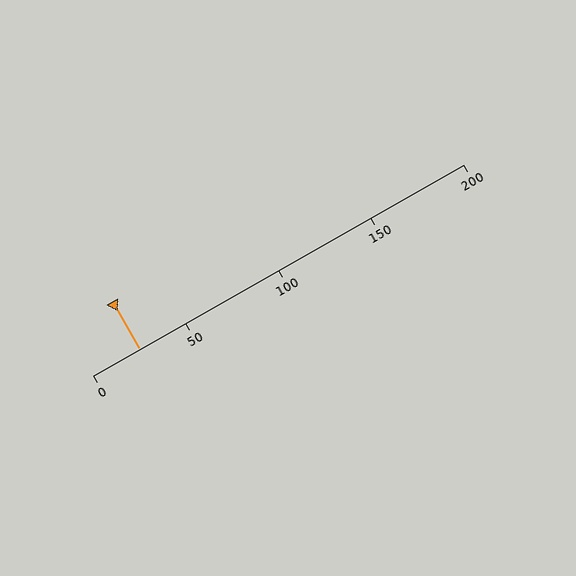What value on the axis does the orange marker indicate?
The marker indicates approximately 25.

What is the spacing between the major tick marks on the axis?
The major ticks are spaced 50 apart.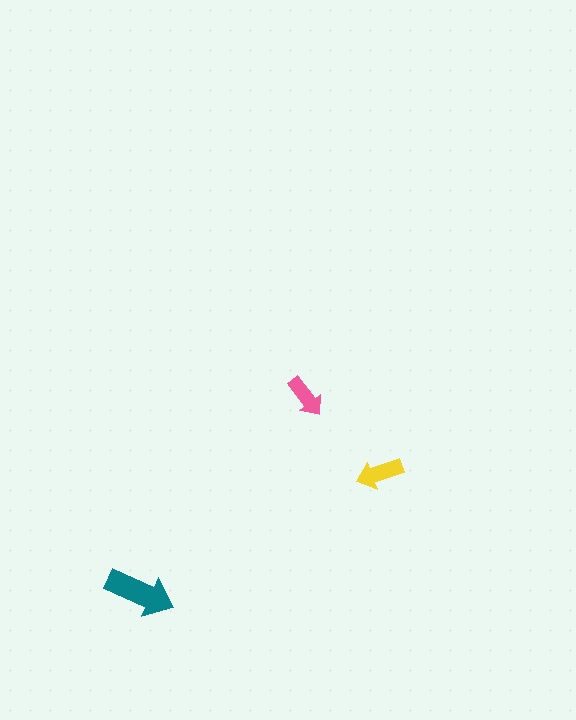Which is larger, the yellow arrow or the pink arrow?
The yellow one.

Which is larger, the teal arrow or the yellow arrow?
The teal one.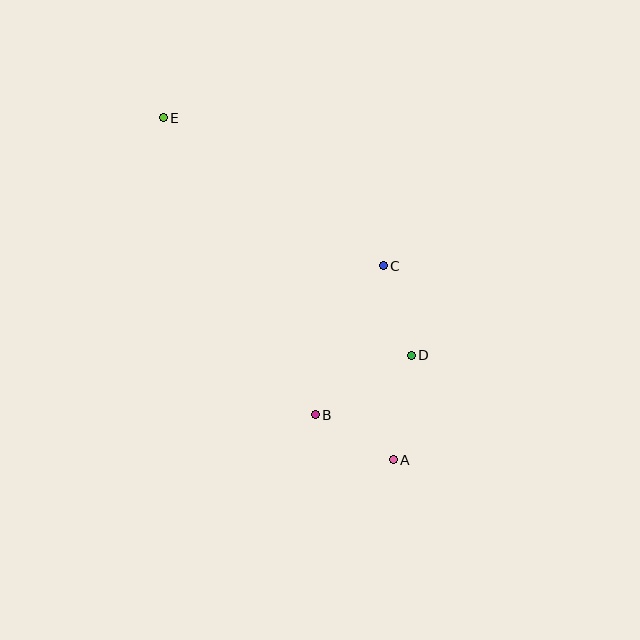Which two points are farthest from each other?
Points A and E are farthest from each other.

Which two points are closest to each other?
Points A and B are closest to each other.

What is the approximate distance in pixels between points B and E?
The distance between B and E is approximately 334 pixels.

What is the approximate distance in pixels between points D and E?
The distance between D and E is approximately 344 pixels.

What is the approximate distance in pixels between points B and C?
The distance between B and C is approximately 164 pixels.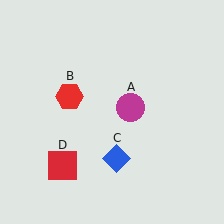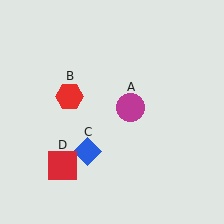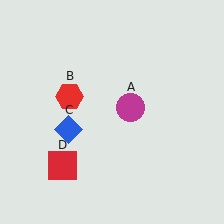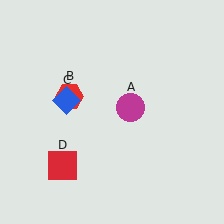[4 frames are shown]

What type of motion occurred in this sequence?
The blue diamond (object C) rotated clockwise around the center of the scene.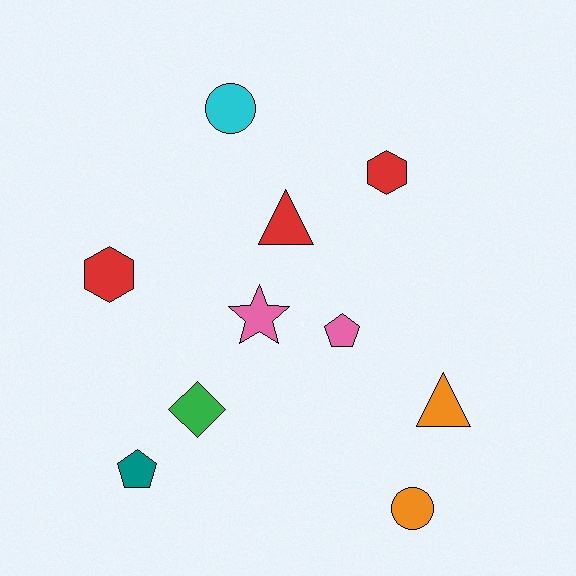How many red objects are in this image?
There are 3 red objects.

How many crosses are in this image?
There are no crosses.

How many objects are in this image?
There are 10 objects.